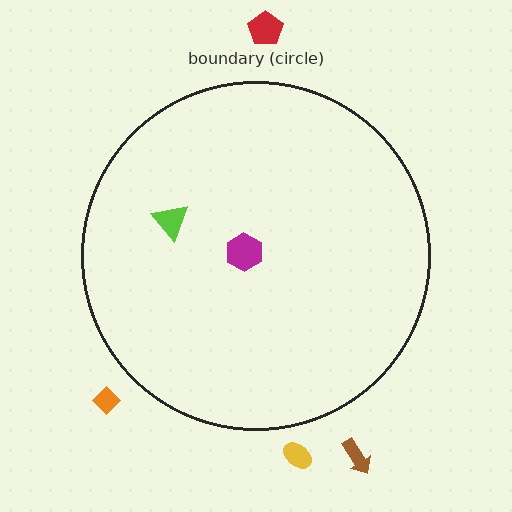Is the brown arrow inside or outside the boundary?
Outside.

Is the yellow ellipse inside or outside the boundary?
Outside.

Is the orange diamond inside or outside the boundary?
Outside.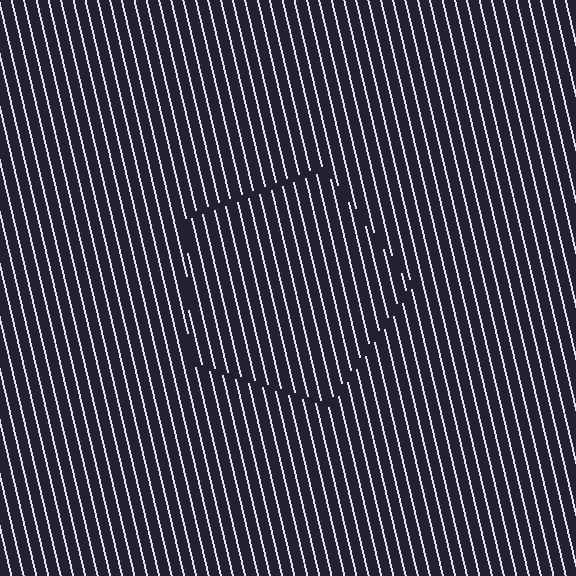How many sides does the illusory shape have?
5 sides — the line-ends trace a pentagon.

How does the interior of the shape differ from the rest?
The interior of the shape contains the same grating, shifted by half a period — the contour is defined by the phase discontinuity where line-ends from the inner and outer gratings abut.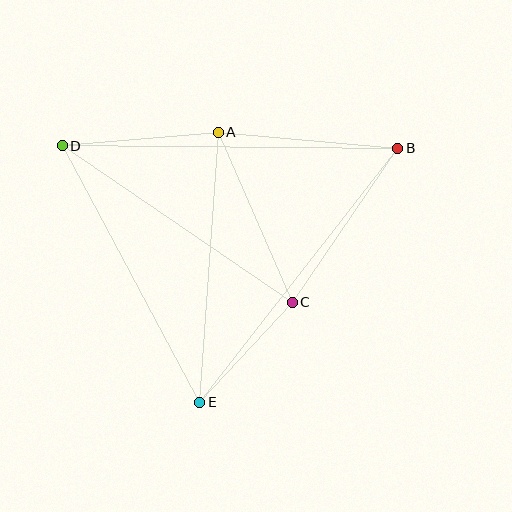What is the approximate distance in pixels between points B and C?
The distance between B and C is approximately 187 pixels.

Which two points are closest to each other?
Points C and E are closest to each other.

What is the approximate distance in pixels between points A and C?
The distance between A and C is approximately 185 pixels.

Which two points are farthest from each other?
Points B and D are farthest from each other.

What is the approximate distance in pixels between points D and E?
The distance between D and E is approximately 291 pixels.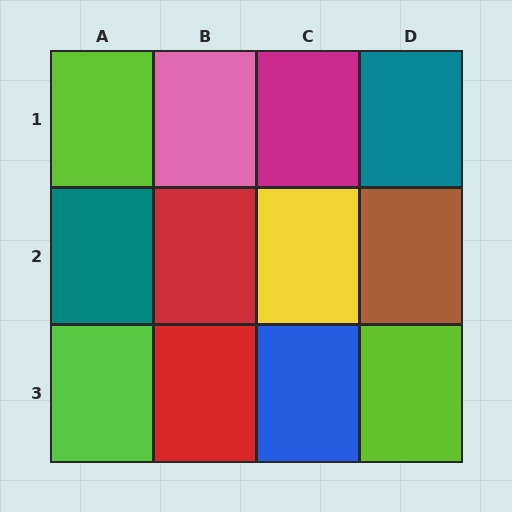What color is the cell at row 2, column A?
Teal.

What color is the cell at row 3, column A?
Lime.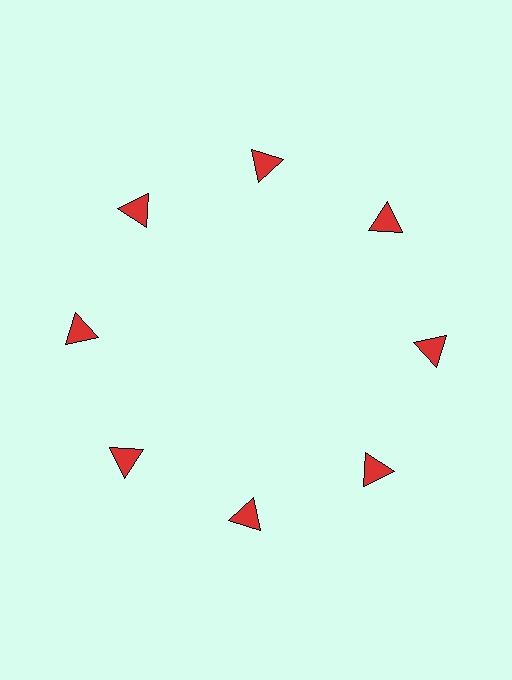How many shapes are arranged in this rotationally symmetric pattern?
There are 8 shapes, arranged in 8 groups of 1.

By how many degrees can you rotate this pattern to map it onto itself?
The pattern maps onto itself every 45 degrees of rotation.